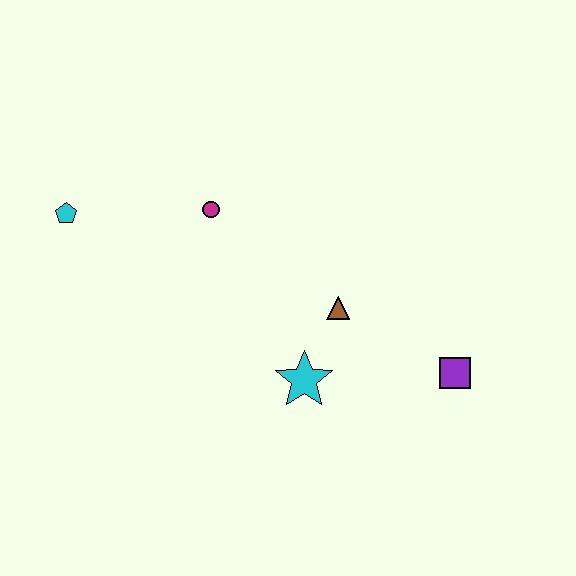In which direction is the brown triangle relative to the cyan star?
The brown triangle is above the cyan star.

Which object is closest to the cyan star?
The brown triangle is closest to the cyan star.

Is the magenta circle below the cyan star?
No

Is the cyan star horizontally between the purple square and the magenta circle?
Yes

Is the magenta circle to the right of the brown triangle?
No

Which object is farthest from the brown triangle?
The cyan pentagon is farthest from the brown triangle.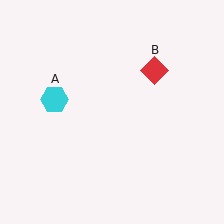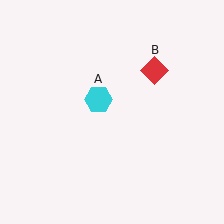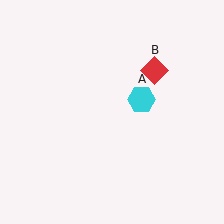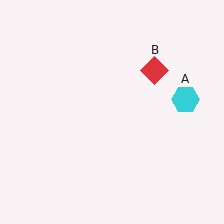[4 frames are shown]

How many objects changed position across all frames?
1 object changed position: cyan hexagon (object A).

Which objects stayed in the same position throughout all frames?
Red diamond (object B) remained stationary.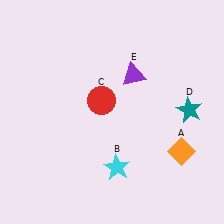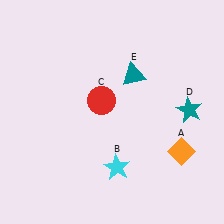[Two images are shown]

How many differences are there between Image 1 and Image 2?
There is 1 difference between the two images.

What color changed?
The triangle (E) changed from purple in Image 1 to teal in Image 2.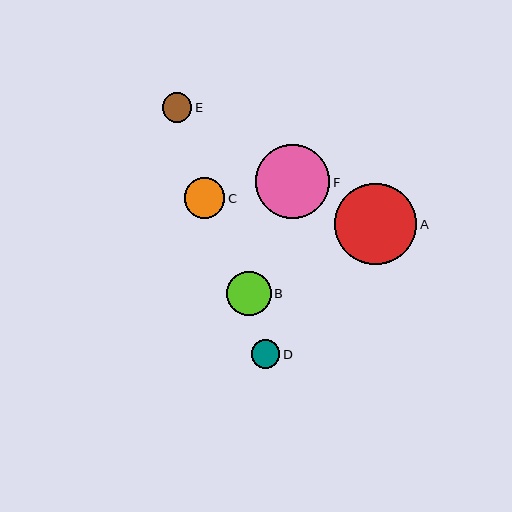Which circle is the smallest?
Circle D is the smallest with a size of approximately 29 pixels.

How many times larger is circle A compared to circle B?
Circle A is approximately 1.8 times the size of circle B.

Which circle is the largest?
Circle A is the largest with a size of approximately 82 pixels.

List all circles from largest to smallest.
From largest to smallest: A, F, B, C, E, D.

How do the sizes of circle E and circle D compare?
Circle E and circle D are approximately the same size.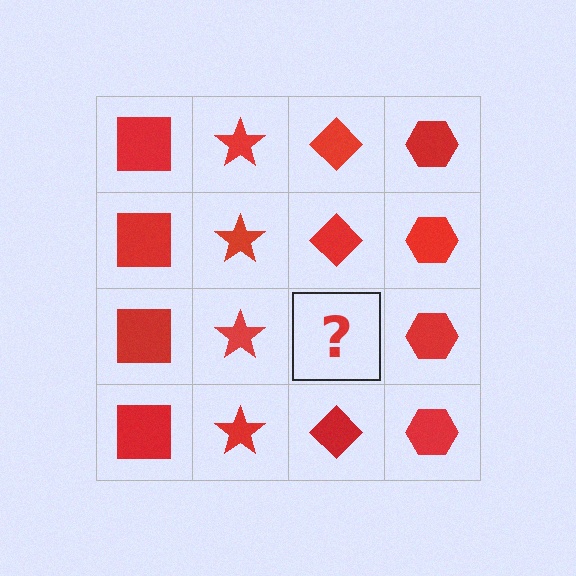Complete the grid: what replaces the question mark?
The question mark should be replaced with a red diamond.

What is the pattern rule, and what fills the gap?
The rule is that each column has a consistent shape. The gap should be filled with a red diamond.